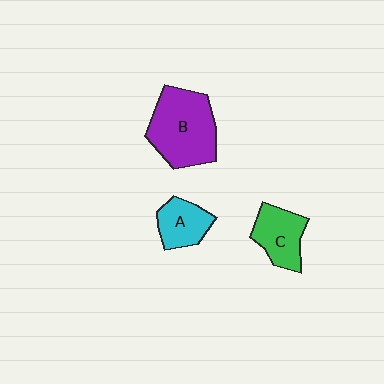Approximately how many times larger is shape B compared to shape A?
Approximately 2.0 times.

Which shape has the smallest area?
Shape A (cyan).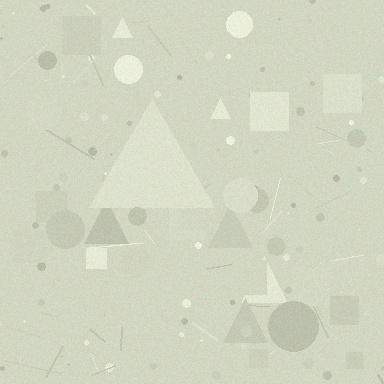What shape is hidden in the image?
A triangle is hidden in the image.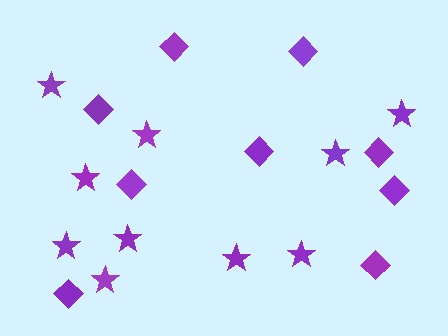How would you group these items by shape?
There are 2 groups: one group of diamonds (9) and one group of stars (10).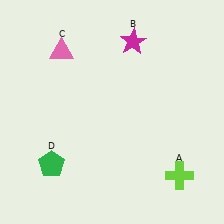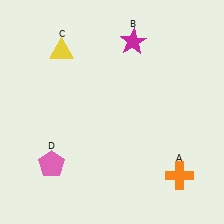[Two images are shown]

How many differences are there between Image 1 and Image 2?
There are 3 differences between the two images.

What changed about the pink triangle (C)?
In Image 1, C is pink. In Image 2, it changed to yellow.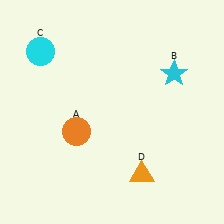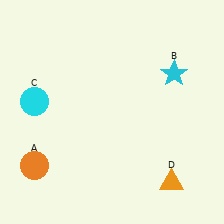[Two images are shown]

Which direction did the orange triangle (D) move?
The orange triangle (D) moved right.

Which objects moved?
The objects that moved are: the orange circle (A), the cyan circle (C), the orange triangle (D).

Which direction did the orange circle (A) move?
The orange circle (A) moved left.